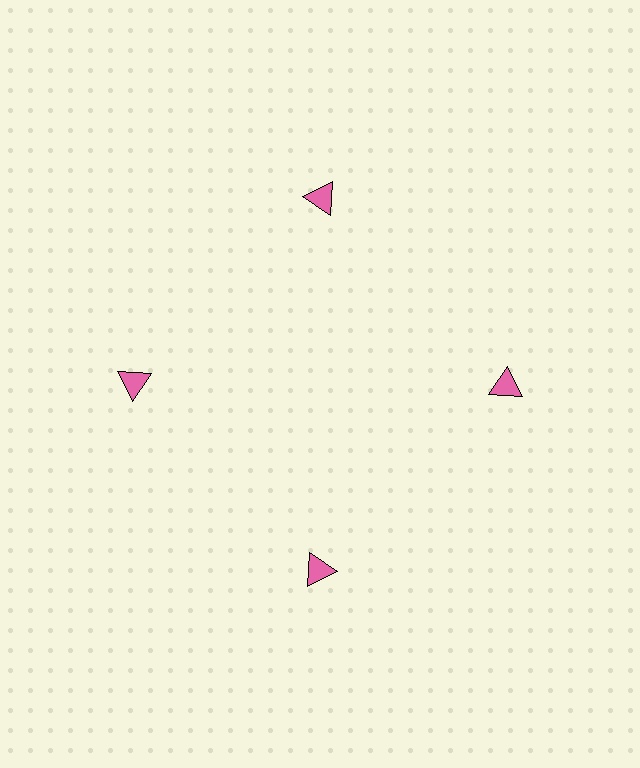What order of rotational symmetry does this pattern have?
This pattern has 4-fold rotational symmetry.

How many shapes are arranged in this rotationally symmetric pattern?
There are 4 shapes, arranged in 4 groups of 1.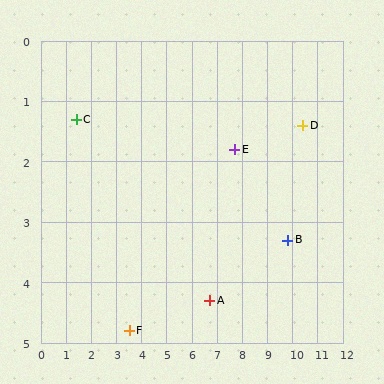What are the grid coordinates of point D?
Point D is at approximately (10.4, 1.4).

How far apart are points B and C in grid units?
Points B and C are about 8.6 grid units apart.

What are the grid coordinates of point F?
Point F is at approximately (3.5, 4.8).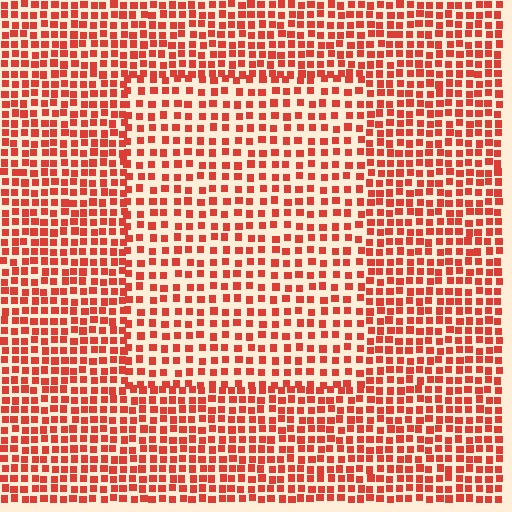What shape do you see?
I see a rectangle.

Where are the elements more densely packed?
The elements are more densely packed outside the rectangle boundary.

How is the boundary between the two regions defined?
The boundary is defined by a change in element density (approximately 1.5x ratio). All elements are the same color, size, and shape.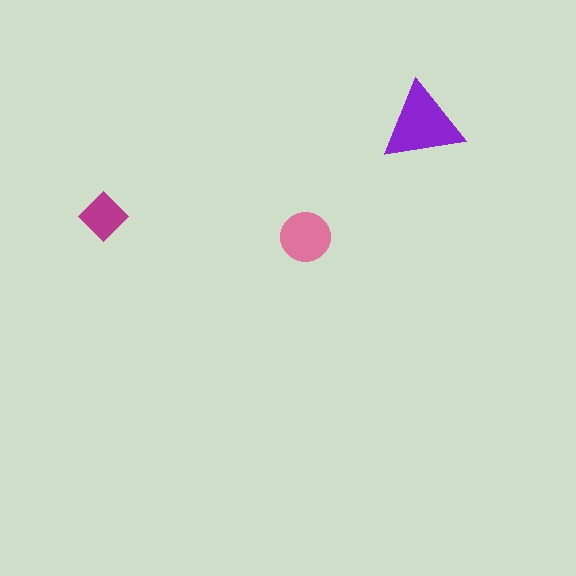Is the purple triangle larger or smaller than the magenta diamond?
Larger.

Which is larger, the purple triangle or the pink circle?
The purple triangle.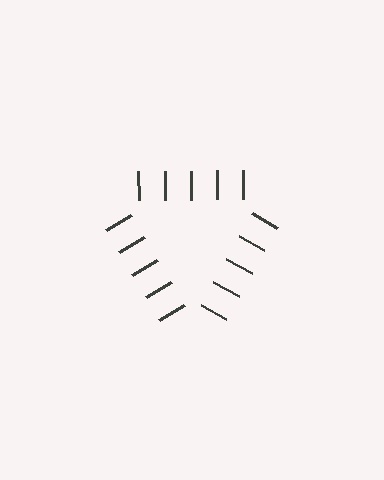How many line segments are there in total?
15 — 5 along each of the 3 edges.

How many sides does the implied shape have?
3 sides — the line-ends trace a triangle.